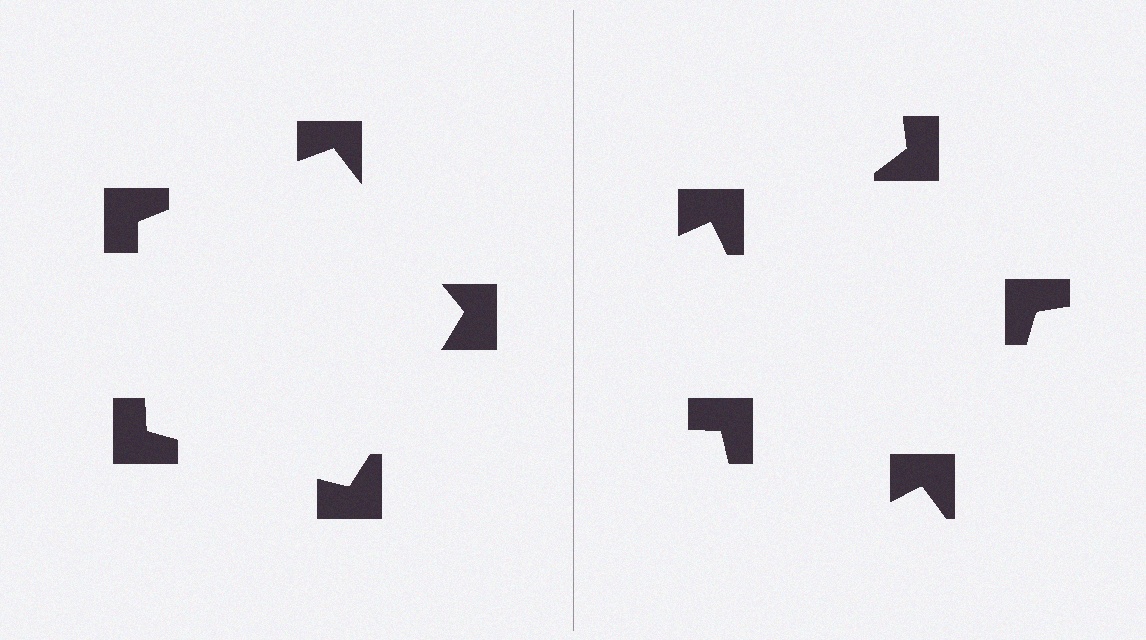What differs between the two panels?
The notched squares are positioned identically on both sides; only the wedge orientations differ. On the left they align to a pentagon; on the right they are misaligned.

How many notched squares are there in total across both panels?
10 — 5 on each side.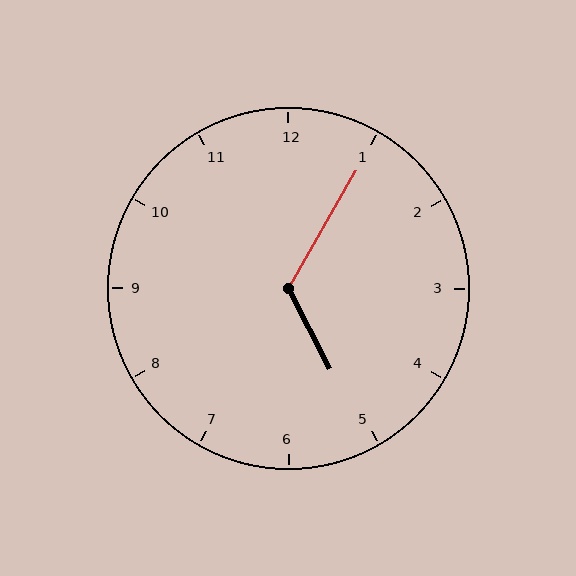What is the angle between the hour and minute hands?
Approximately 122 degrees.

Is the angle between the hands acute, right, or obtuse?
It is obtuse.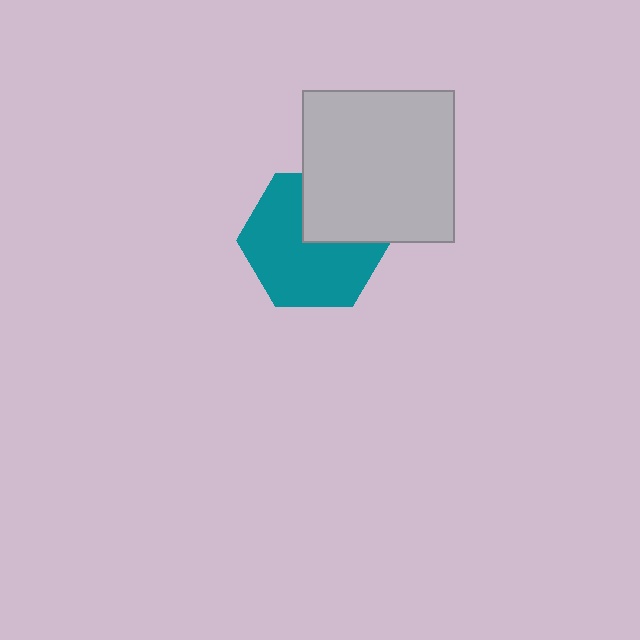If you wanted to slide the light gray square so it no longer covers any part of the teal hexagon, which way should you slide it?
Slide it up — that is the most direct way to separate the two shapes.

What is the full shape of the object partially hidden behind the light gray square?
The partially hidden object is a teal hexagon.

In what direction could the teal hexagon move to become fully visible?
The teal hexagon could move down. That would shift it out from behind the light gray square entirely.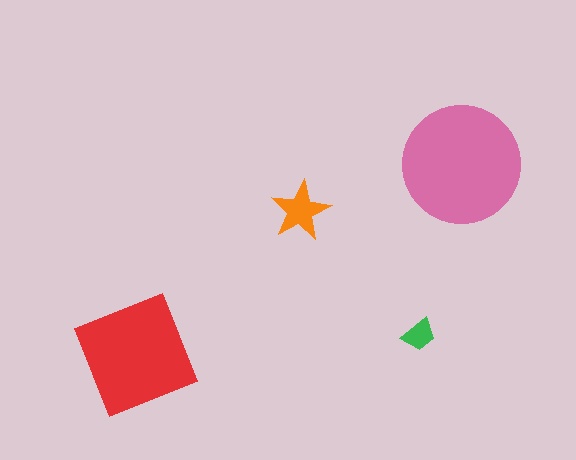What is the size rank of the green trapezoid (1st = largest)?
4th.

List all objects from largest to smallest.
The pink circle, the red square, the orange star, the green trapezoid.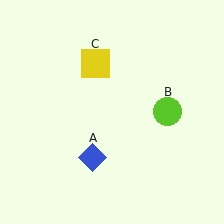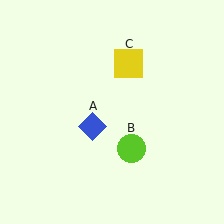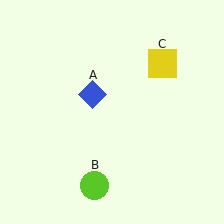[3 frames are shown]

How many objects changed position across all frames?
3 objects changed position: blue diamond (object A), lime circle (object B), yellow square (object C).